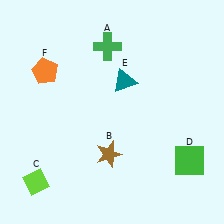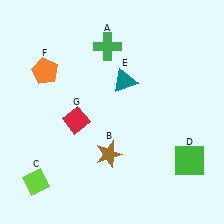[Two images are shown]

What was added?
A red diamond (G) was added in Image 2.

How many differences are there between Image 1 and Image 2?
There is 1 difference between the two images.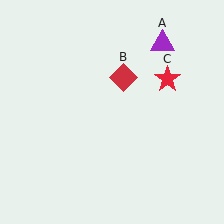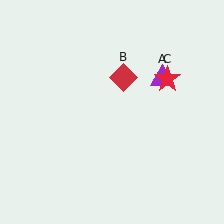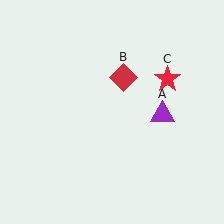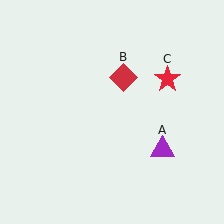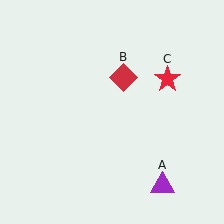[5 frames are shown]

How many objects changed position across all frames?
1 object changed position: purple triangle (object A).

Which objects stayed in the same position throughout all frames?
Red diamond (object B) and red star (object C) remained stationary.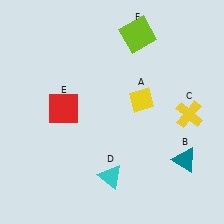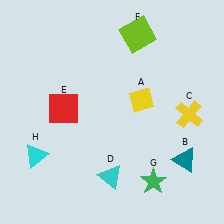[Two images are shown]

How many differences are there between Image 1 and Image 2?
There are 2 differences between the two images.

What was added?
A green star (G), a cyan triangle (H) were added in Image 2.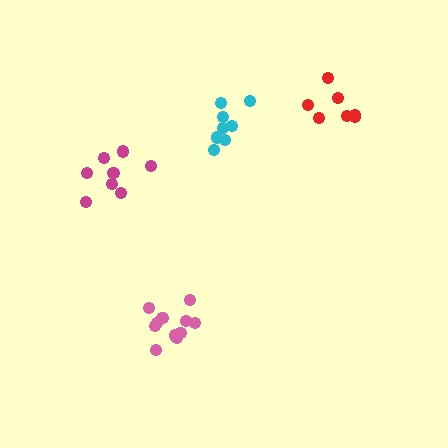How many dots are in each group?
Group 1: 8 dots, Group 2: 8 dots, Group 3: 7 dots, Group 4: 11 dots (34 total).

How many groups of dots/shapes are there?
There are 4 groups.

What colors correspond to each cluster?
The clusters are colored: magenta, cyan, red, pink.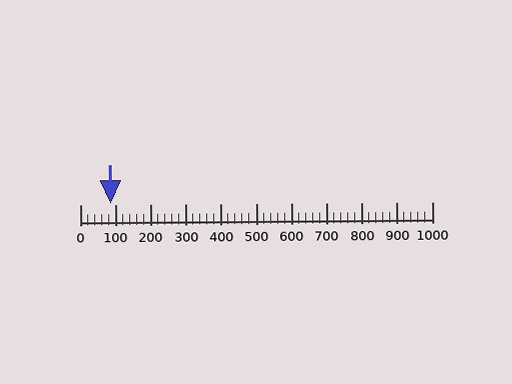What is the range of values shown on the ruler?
The ruler shows values from 0 to 1000.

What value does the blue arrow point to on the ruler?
The blue arrow points to approximately 87.